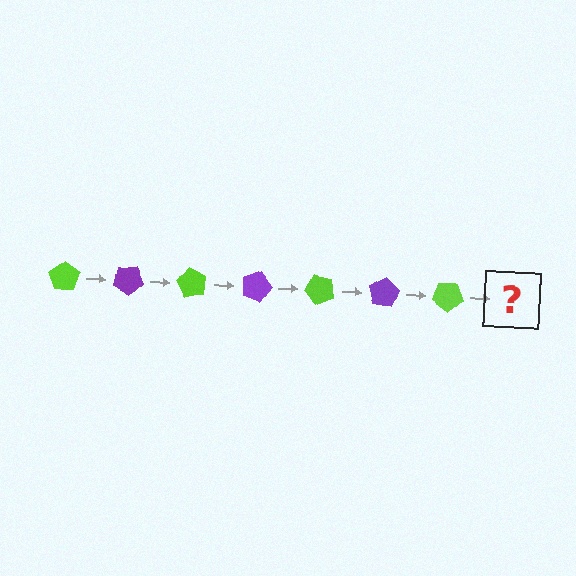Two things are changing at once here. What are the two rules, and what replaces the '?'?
The two rules are that it rotates 30 degrees each step and the color cycles through lime and purple. The '?' should be a purple pentagon, rotated 210 degrees from the start.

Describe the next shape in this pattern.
It should be a purple pentagon, rotated 210 degrees from the start.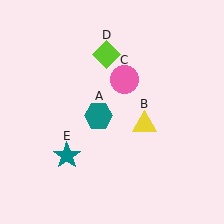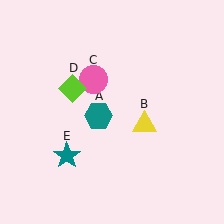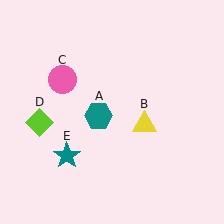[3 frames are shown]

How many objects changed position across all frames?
2 objects changed position: pink circle (object C), lime diamond (object D).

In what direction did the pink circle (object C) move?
The pink circle (object C) moved left.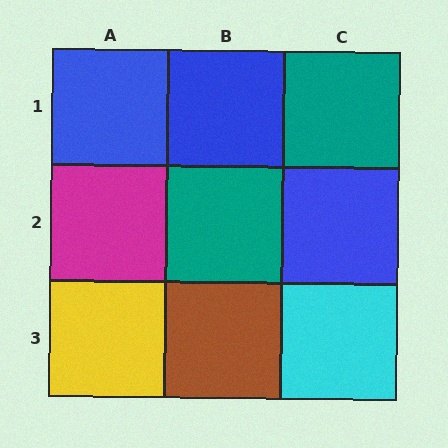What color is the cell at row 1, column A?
Blue.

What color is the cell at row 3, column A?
Yellow.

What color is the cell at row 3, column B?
Brown.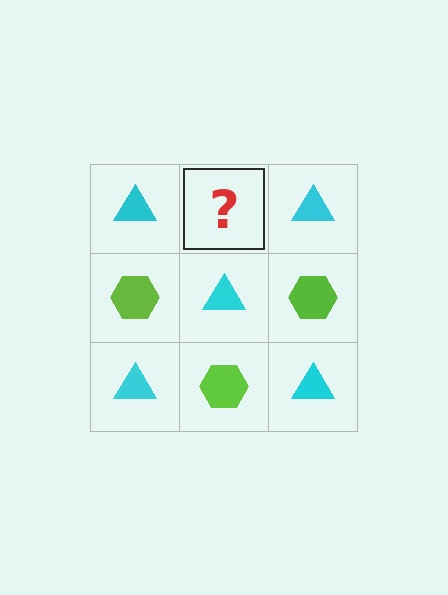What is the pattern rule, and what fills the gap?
The rule is that it alternates cyan triangle and lime hexagon in a checkerboard pattern. The gap should be filled with a lime hexagon.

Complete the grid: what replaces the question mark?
The question mark should be replaced with a lime hexagon.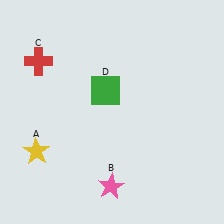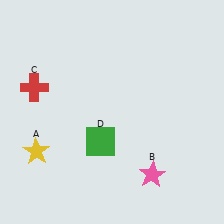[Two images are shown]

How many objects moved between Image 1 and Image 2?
3 objects moved between the two images.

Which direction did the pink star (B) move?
The pink star (B) moved right.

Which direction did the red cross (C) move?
The red cross (C) moved down.